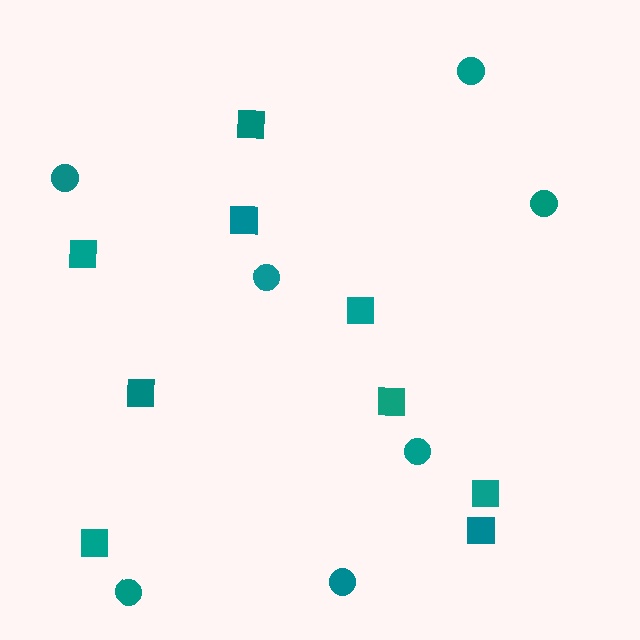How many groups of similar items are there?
There are 2 groups: one group of squares (9) and one group of circles (7).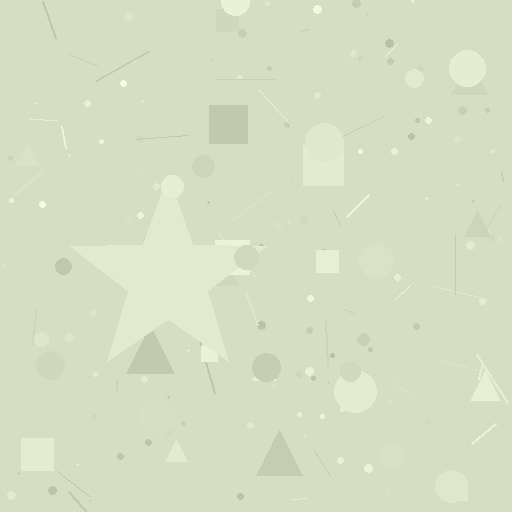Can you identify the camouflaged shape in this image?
The camouflaged shape is a star.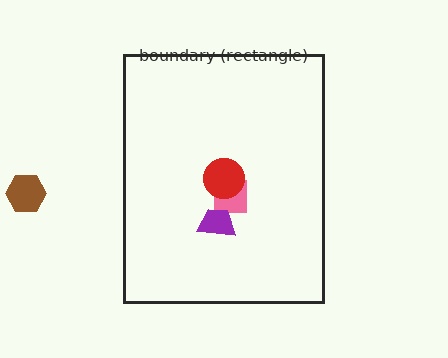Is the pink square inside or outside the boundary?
Inside.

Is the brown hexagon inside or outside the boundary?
Outside.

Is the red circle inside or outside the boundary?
Inside.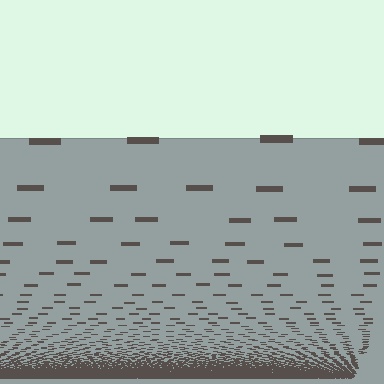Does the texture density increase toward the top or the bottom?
Density increases toward the bottom.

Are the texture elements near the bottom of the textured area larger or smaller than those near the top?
Smaller. The gradient is inverted — elements near the bottom are smaller and denser.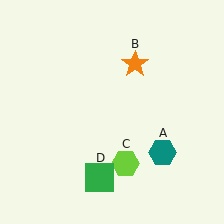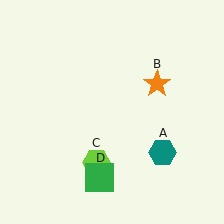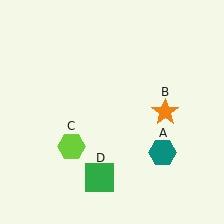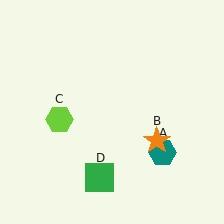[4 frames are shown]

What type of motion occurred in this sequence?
The orange star (object B), lime hexagon (object C) rotated clockwise around the center of the scene.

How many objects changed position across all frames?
2 objects changed position: orange star (object B), lime hexagon (object C).